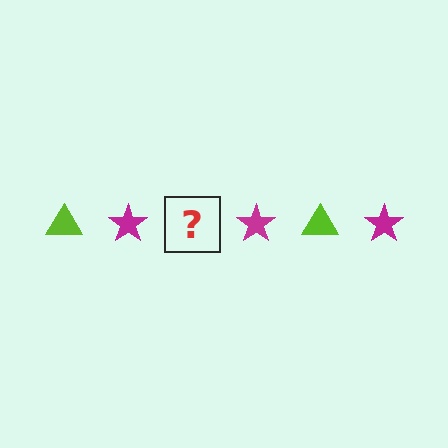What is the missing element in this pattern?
The missing element is a lime triangle.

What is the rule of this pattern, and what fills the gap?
The rule is that the pattern alternates between lime triangle and magenta star. The gap should be filled with a lime triangle.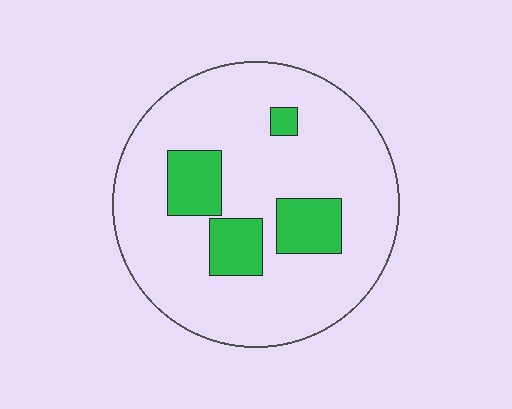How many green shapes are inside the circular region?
4.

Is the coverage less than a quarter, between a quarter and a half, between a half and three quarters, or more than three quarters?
Less than a quarter.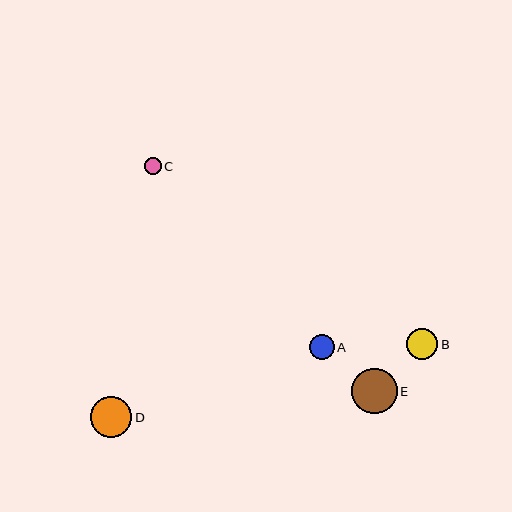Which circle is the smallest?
Circle C is the smallest with a size of approximately 17 pixels.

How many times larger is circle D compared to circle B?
Circle D is approximately 1.3 times the size of circle B.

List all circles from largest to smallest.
From largest to smallest: E, D, B, A, C.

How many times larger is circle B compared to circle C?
Circle B is approximately 1.8 times the size of circle C.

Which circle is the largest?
Circle E is the largest with a size of approximately 45 pixels.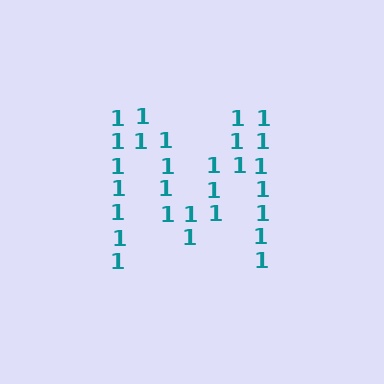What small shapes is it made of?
It is made of small digit 1's.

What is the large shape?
The large shape is the letter M.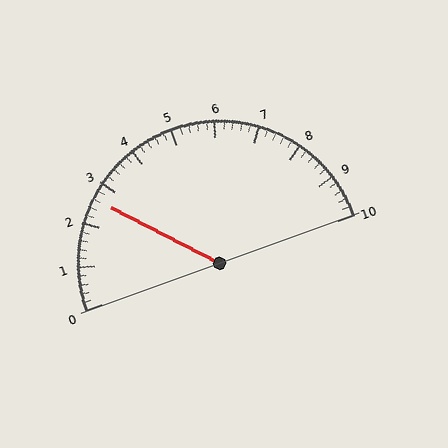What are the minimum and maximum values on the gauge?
The gauge ranges from 0 to 10.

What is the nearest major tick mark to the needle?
The nearest major tick mark is 3.